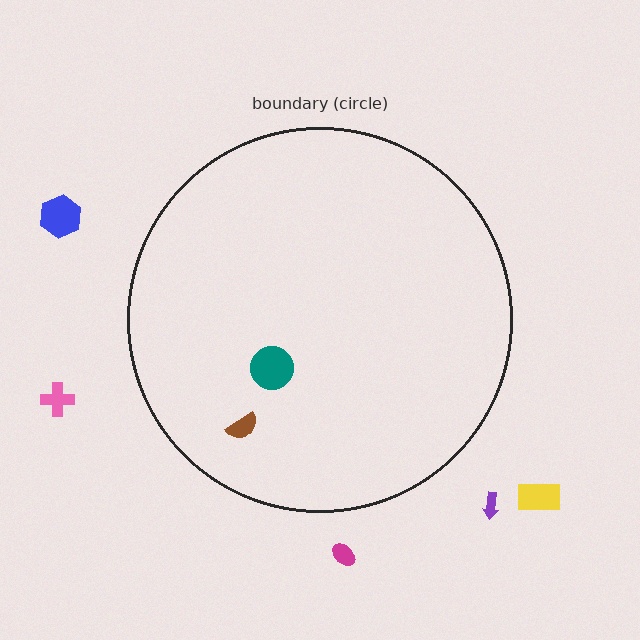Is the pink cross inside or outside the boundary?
Outside.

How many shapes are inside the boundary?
2 inside, 5 outside.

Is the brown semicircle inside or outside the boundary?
Inside.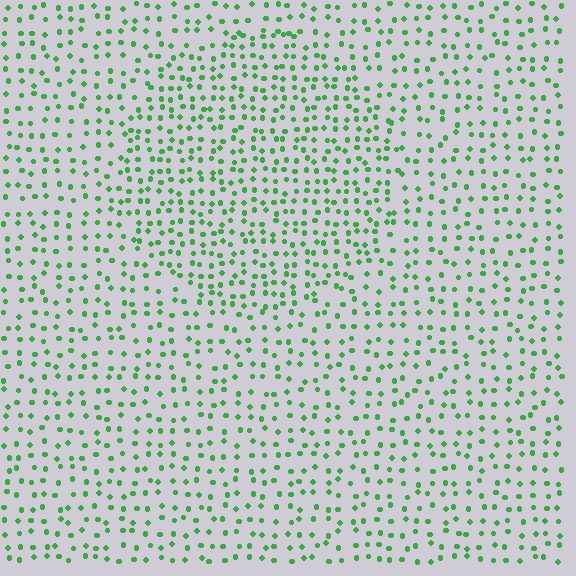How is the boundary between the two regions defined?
The boundary is defined by a change in element density (approximately 1.5x ratio). All elements are the same color, size, and shape.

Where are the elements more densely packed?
The elements are more densely packed inside the circle boundary.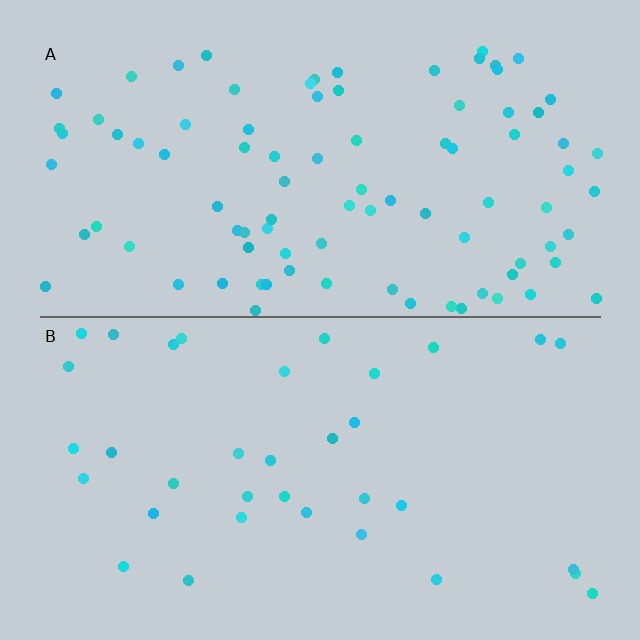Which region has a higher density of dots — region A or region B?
A (the top).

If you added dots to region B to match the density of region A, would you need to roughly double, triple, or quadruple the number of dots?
Approximately triple.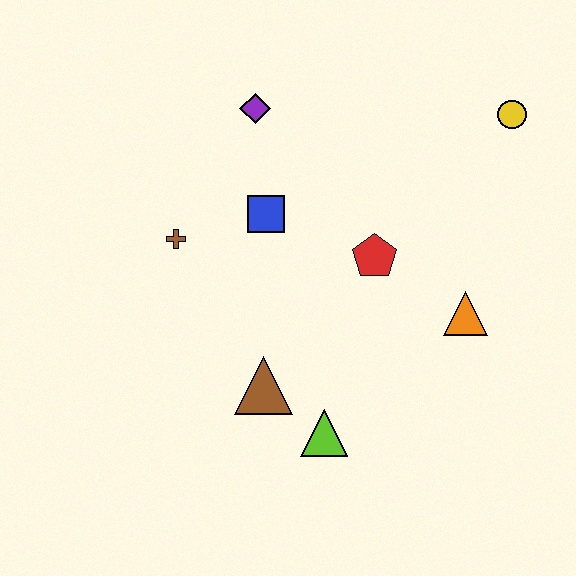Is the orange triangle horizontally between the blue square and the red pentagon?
No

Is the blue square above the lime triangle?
Yes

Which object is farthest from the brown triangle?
The yellow circle is farthest from the brown triangle.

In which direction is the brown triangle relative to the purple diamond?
The brown triangle is below the purple diamond.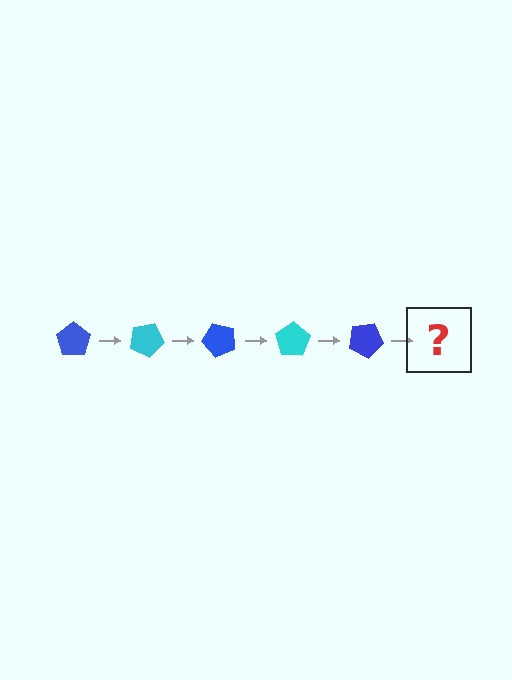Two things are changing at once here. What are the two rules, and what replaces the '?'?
The two rules are that it rotates 25 degrees each step and the color cycles through blue and cyan. The '?' should be a cyan pentagon, rotated 125 degrees from the start.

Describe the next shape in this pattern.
It should be a cyan pentagon, rotated 125 degrees from the start.